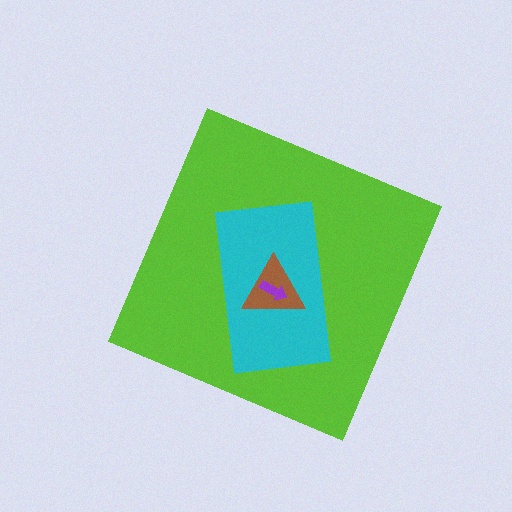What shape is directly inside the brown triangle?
The purple arrow.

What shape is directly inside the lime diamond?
The cyan rectangle.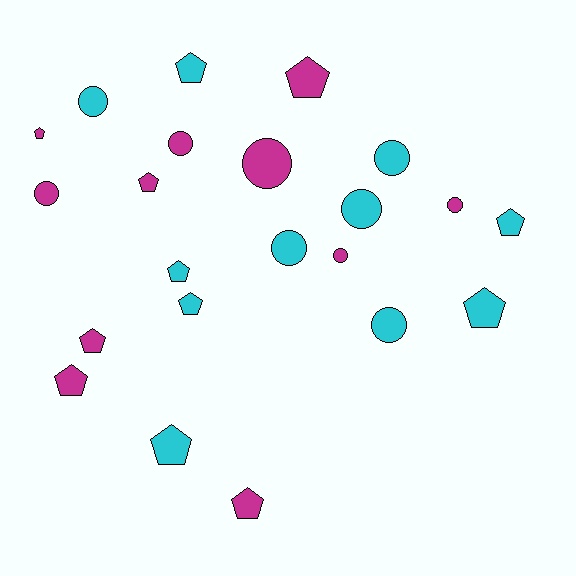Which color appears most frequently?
Cyan, with 11 objects.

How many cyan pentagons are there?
There are 6 cyan pentagons.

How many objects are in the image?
There are 22 objects.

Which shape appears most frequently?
Pentagon, with 12 objects.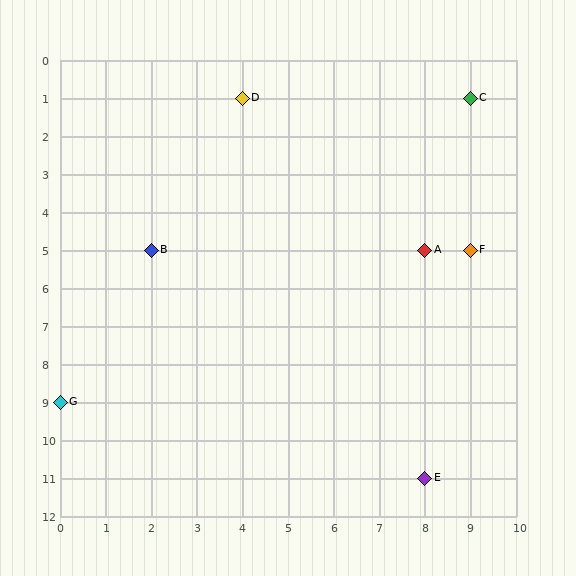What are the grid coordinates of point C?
Point C is at grid coordinates (9, 1).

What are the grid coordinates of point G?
Point G is at grid coordinates (0, 9).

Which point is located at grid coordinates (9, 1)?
Point C is at (9, 1).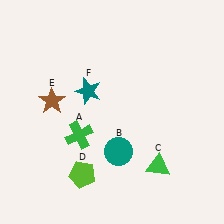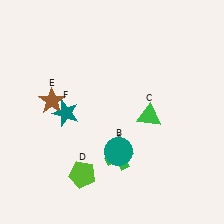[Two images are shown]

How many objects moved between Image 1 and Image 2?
3 objects moved between the two images.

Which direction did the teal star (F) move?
The teal star (F) moved left.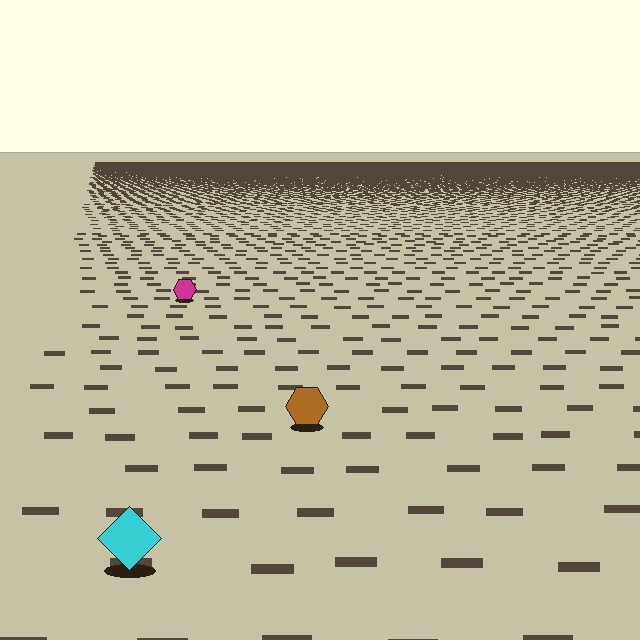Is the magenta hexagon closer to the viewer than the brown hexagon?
No. The brown hexagon is closer — you can tell from the texture gradient: the ground texture is coarser near it.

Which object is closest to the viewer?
The cyan diamond is closest. The texture marks near it are larger and more spread out.